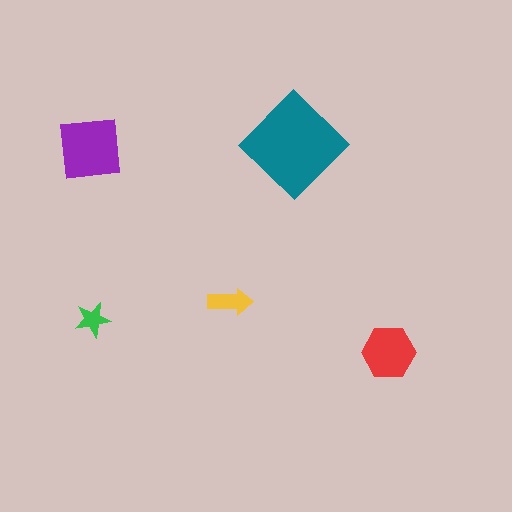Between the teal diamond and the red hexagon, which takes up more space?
The teal diamond.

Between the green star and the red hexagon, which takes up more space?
The red hexagon.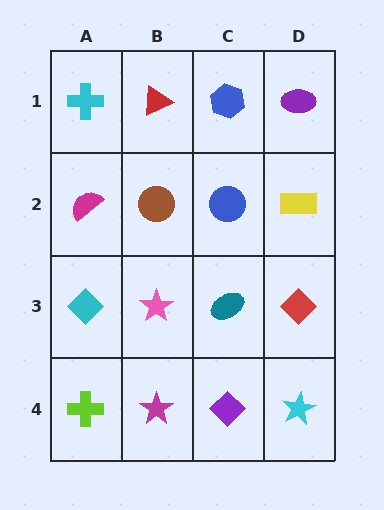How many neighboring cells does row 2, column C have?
4.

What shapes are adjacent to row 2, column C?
A blue hexagon (row 1, column C), a teal ellipse (row 3, column C), a brown circle (row 2, column B), a yellow rectangle (row 2, column D).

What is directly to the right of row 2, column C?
A yellow rectangle.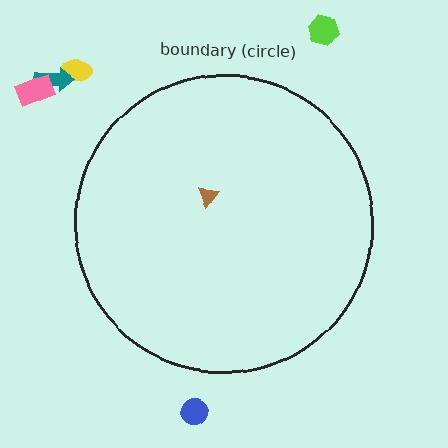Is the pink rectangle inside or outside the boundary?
Outside.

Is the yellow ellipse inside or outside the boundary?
Outside.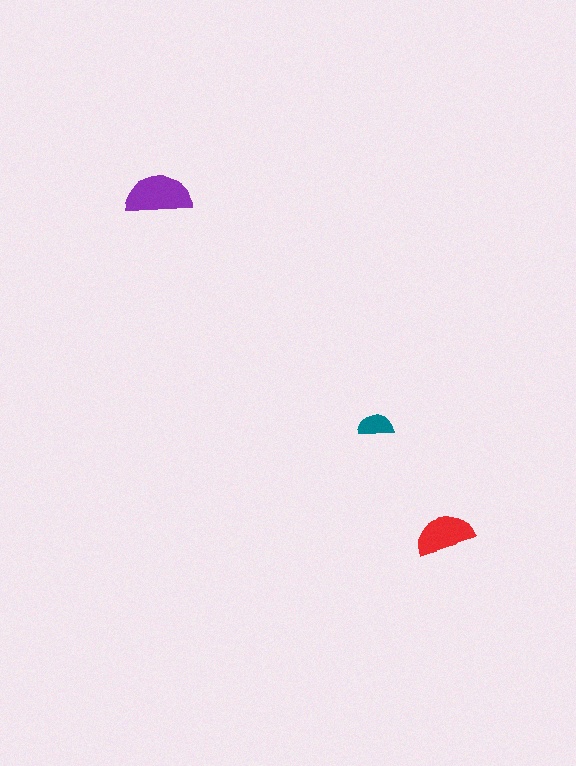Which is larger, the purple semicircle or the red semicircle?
The purple one.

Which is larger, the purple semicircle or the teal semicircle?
The purple one.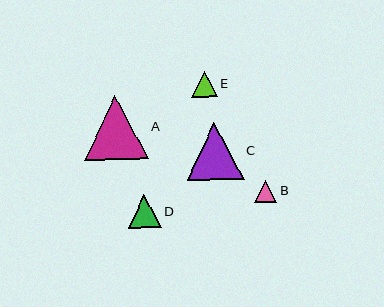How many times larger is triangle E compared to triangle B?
Triangle E is approximately 1.2 times the size of triangle B.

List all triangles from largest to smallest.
From largest to smallest: A, C, D, E, B.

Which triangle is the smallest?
Triangle B is the smallest with a size of approximately 22 pixels.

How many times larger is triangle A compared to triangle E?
Triangle A is approximately 2.4 times the size of triangle E.